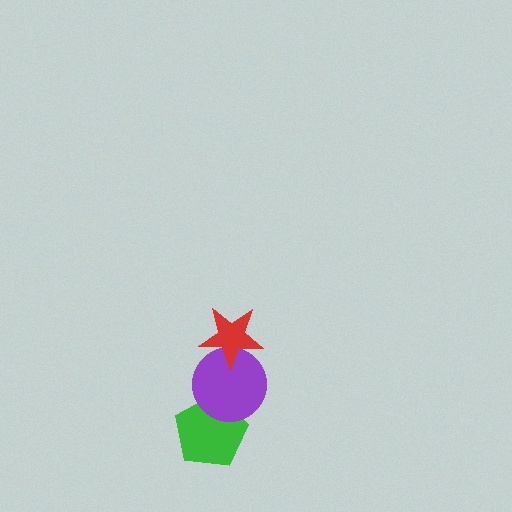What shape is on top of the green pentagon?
The purple circle is on top of the green pentagon.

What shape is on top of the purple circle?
The red star is on top of the purple circle.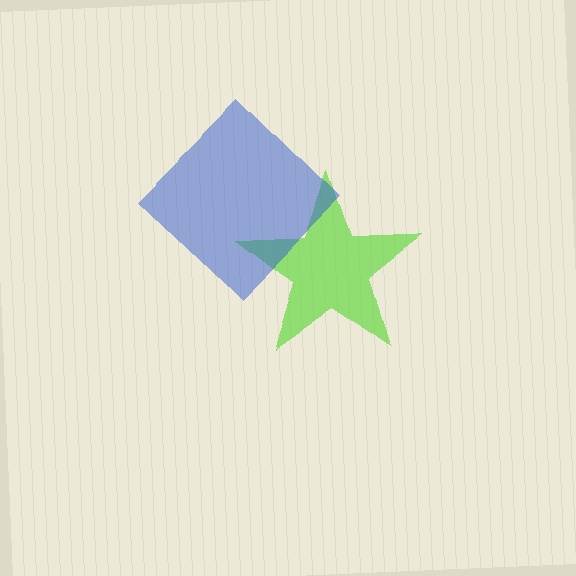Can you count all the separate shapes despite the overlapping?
Yes, there are 2 separate shapes.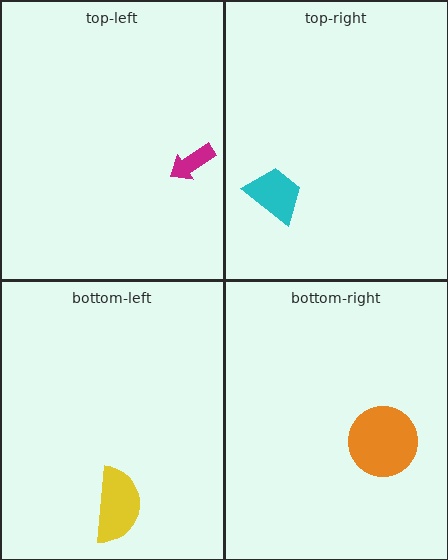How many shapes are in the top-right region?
1.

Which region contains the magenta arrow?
The top-left region.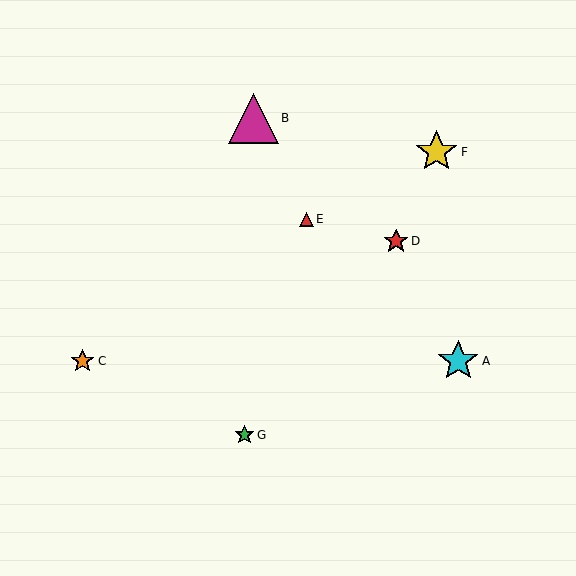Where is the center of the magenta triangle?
The center of the magenta triangle is at (253, 118).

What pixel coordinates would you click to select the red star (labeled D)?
Click at (396, 241) to select the red star D.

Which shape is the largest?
The magenta triangle (labeled B) is the largest.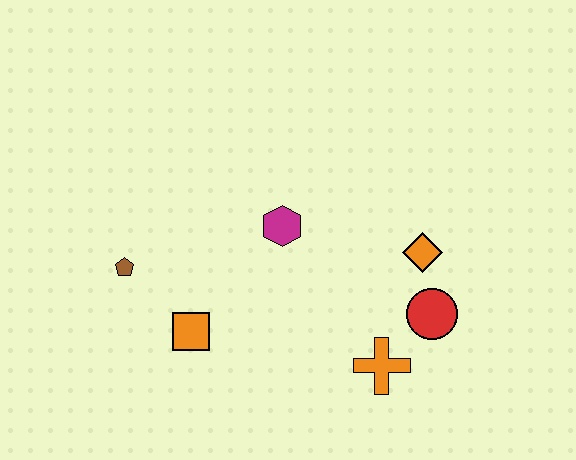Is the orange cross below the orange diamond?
Yes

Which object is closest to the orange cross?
The red circle is closest to the orange cross.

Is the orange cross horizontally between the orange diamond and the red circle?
No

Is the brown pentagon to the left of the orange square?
Yes